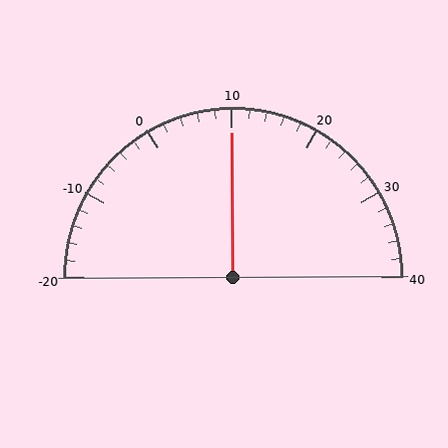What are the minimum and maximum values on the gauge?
The gauge ranges from -20 to 40.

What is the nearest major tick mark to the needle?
The nearest major tick mark is 10.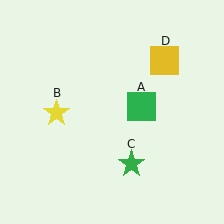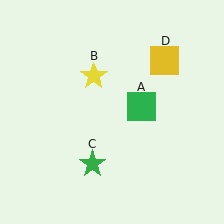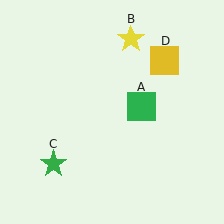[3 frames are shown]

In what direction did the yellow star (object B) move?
The yellow star (object B) moved up and to the right.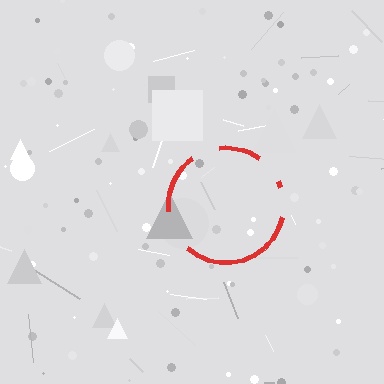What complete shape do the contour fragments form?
The contour fragments form a circle.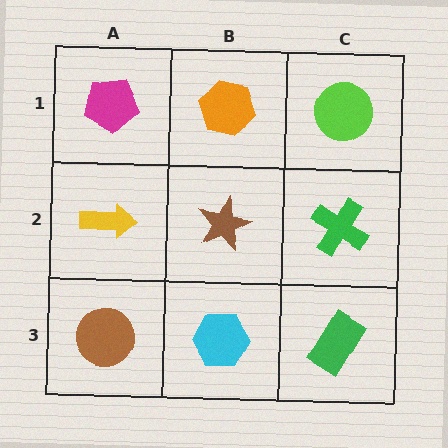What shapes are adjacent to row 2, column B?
An orange hexagon (row 1, column B), a cyan hexagon (row 3, column B), a yellow arrow (row 2, column A), a green cross (row 2, column C).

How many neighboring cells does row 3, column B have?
3.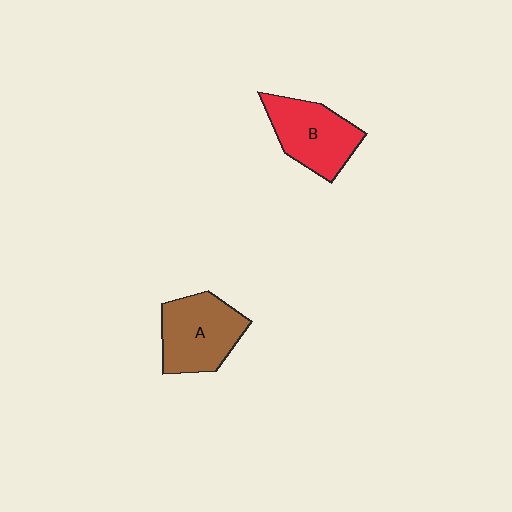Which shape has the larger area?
Shape A (brown).